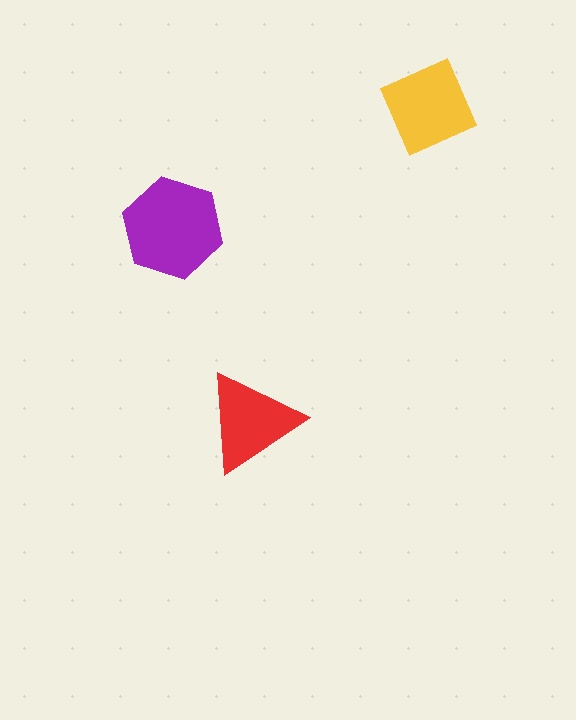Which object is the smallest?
The red triangle.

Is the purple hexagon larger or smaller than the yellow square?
Larger.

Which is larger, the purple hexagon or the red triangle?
The purple hexagon.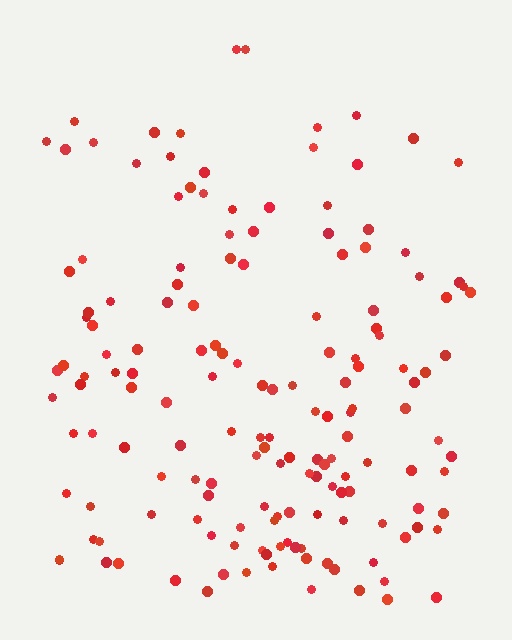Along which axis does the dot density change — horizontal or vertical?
Vertical.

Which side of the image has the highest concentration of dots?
The bottom.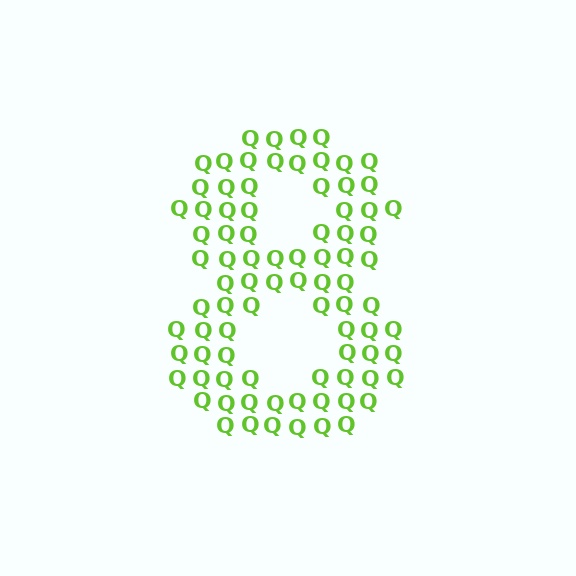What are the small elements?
The small elements are letter Q's.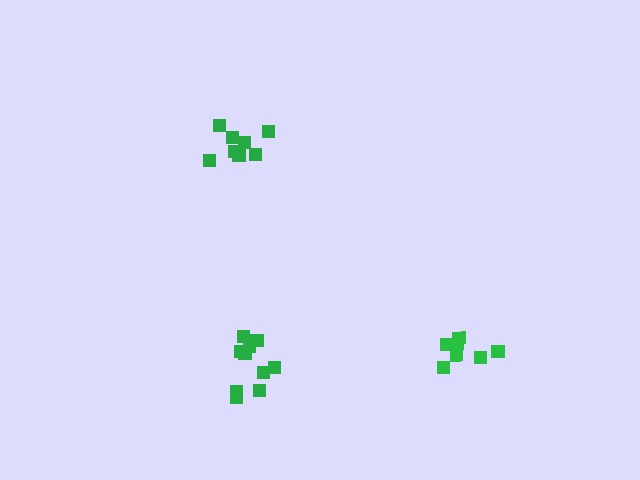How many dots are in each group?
Group 1: 8 dots, Group 2: 10 dots, Group 3: 7 dots (25 total).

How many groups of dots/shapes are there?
There are 3 groups.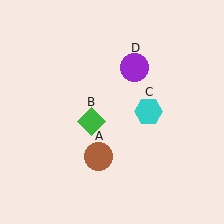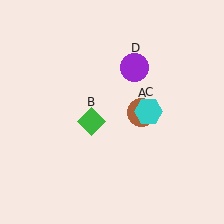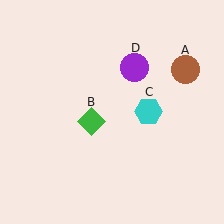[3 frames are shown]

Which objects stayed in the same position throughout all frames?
Green diamond (object B) and cyan hexagon (object C) and purple circle (object D) remained stationary.